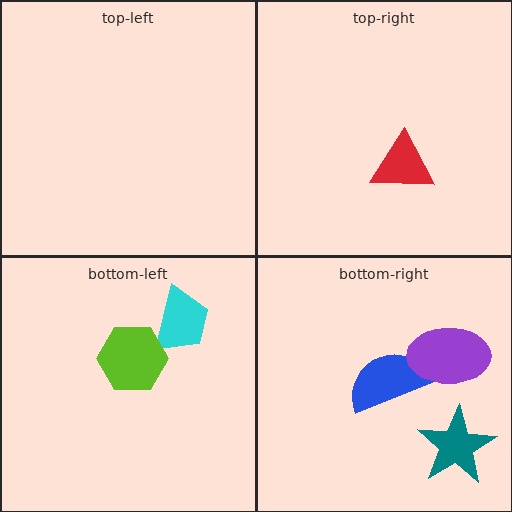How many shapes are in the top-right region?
1.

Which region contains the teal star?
The bottom-right region.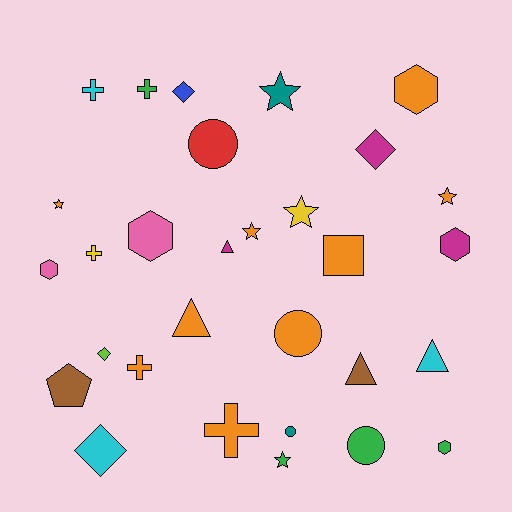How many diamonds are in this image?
There are 4 diamonds.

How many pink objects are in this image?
There are 2 pink objects.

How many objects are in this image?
There are 30 objects.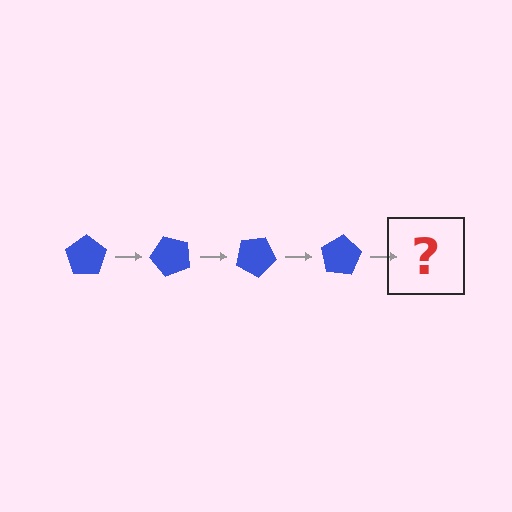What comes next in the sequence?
The next element should be a blue pentagon rotated 200 degrees.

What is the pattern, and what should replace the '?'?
The pattern is that the pentagon rotates 50 degrees each step. The '?' should be a blue pentagon rotated 200 degrees.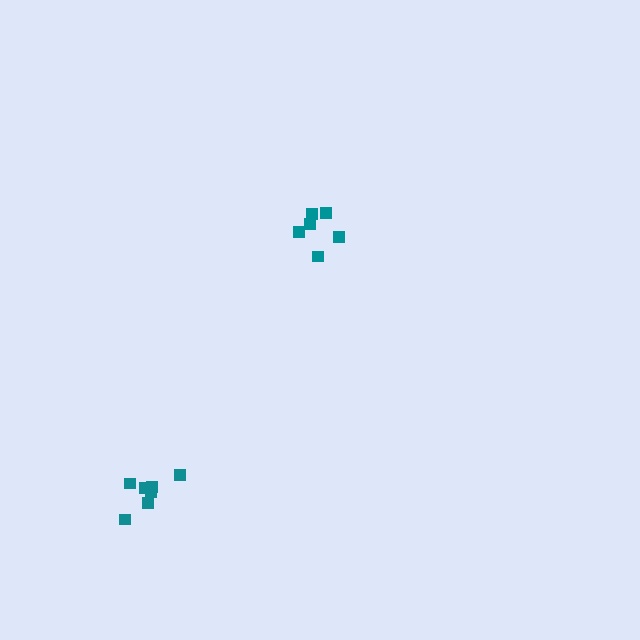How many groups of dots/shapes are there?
There are 2 groups.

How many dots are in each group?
Group 1: 7 dots, Group 2: 6 dots (13 total).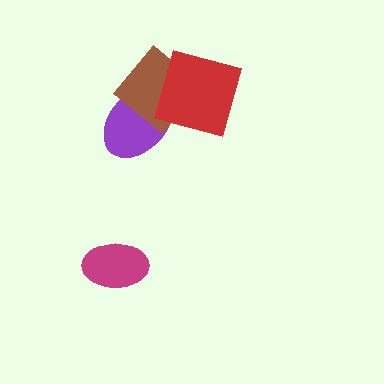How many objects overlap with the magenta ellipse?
0 objects overlap with the magenta ellipse.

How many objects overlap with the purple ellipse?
2 objects overlap with the purple ellipse.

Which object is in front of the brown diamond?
The red square is in front of the brown diamond.